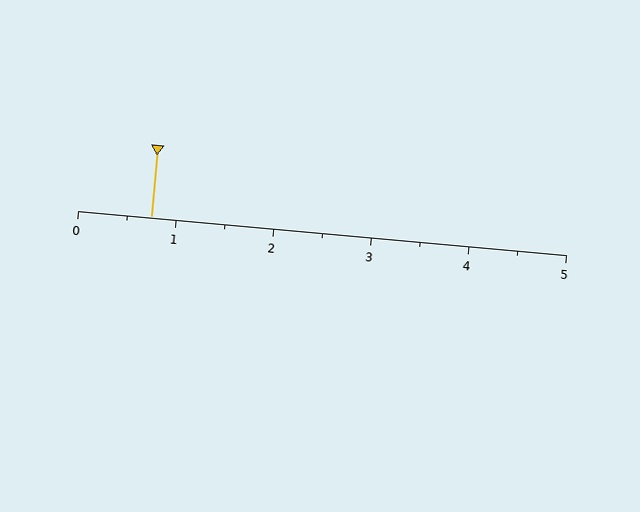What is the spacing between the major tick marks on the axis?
The major ticks are spaced 1 apart.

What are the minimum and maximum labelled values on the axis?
The axis runs from 0 to 5.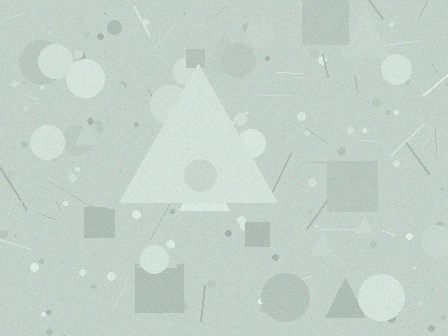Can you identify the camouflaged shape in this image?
The camouflaged shape is a triangle.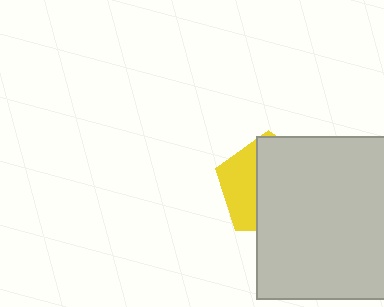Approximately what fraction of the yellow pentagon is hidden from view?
Roughly 66% of the yellow pentagon is hidden behind the light gray square.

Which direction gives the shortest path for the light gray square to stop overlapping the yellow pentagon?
Moving right gives the shortest separation.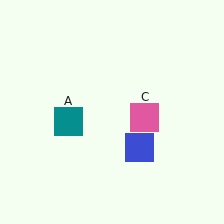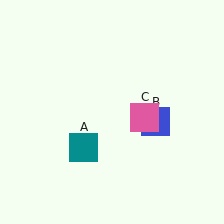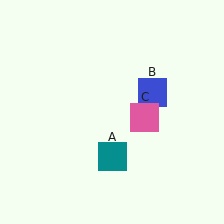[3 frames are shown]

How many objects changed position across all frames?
2 objects changed position: teal square (object A), blue square (object B).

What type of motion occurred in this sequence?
The teal square (object A), blue square (object B) rotated counterclockwise around the center of the scene.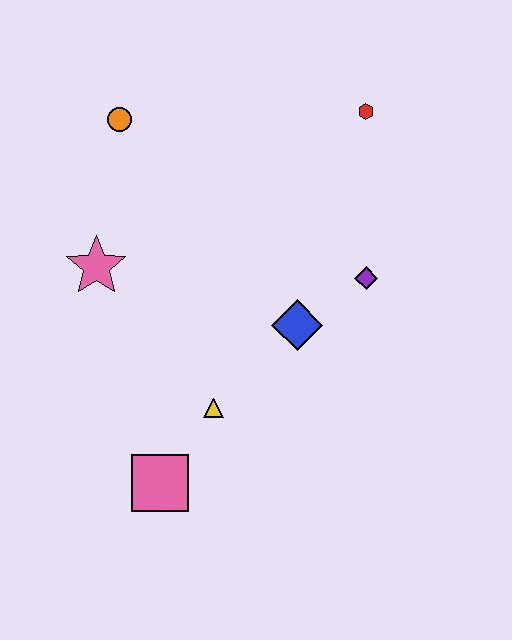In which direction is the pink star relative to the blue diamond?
The pink star is to the left of the blue diamond.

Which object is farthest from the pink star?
The red hexagon is farthest from the pink star.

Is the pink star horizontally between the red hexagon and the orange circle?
No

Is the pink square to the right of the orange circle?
Yes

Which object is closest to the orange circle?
The pink star is closest to the orange circle.